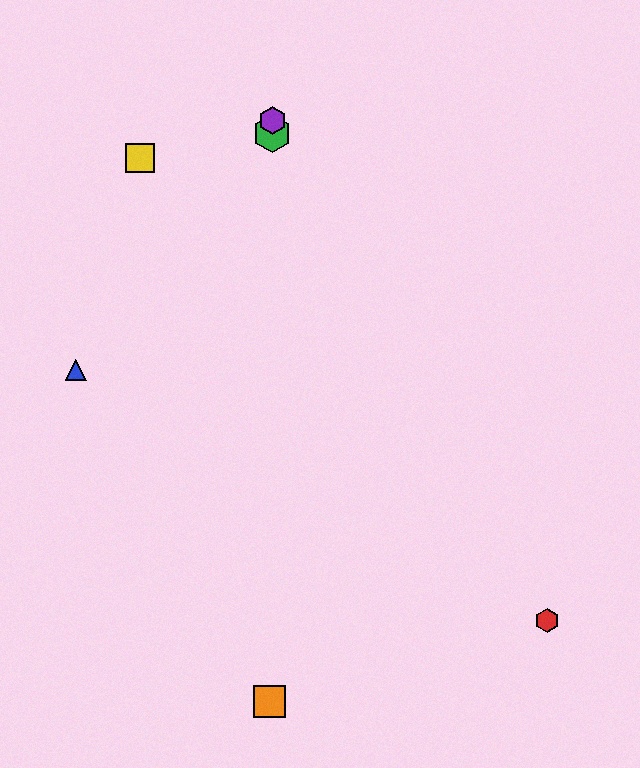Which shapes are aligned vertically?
The green hexagon, the purple hexagon, the orange square are aligned vertically.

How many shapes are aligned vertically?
3 shapes (the green hexagon, the purple hexagon, the orange square) are aligned vertically.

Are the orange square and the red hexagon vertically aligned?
No, the orange square is at x≈270 and the red hexagon is at x≈547.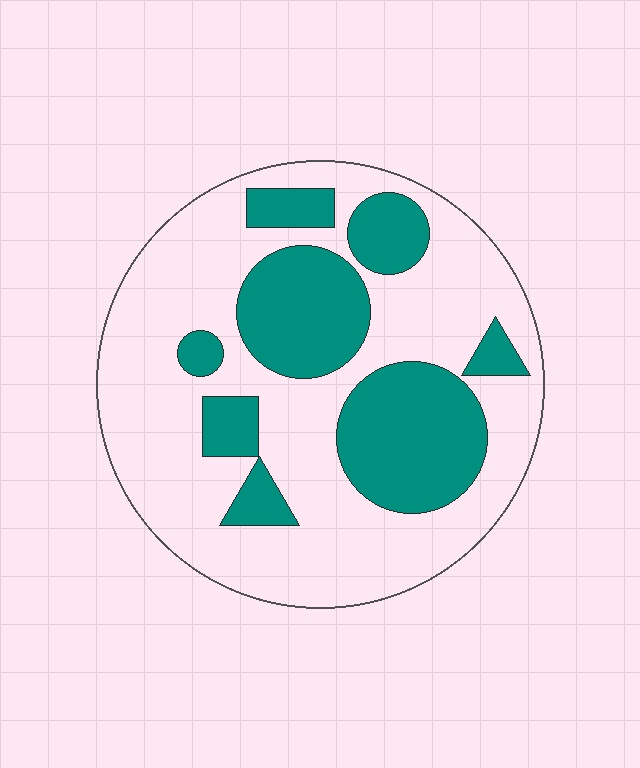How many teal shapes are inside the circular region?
8.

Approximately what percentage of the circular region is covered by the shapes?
Approximately 35%.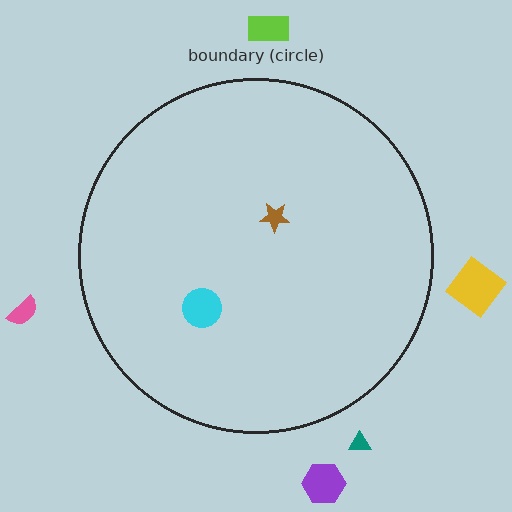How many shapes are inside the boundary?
2 inside, 5 outside.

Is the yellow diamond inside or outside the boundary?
Outside.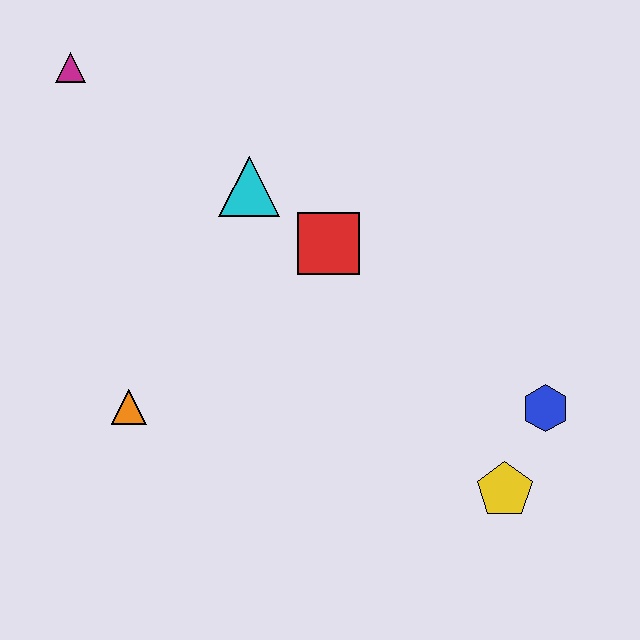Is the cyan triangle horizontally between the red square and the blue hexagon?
No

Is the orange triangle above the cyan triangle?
No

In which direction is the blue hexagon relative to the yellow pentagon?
The blue hexagon is above the yellow pentagon.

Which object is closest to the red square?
The cyan triangle is closest to the red square.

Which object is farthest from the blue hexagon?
The magenta triangle is farthest from the blue hexagon.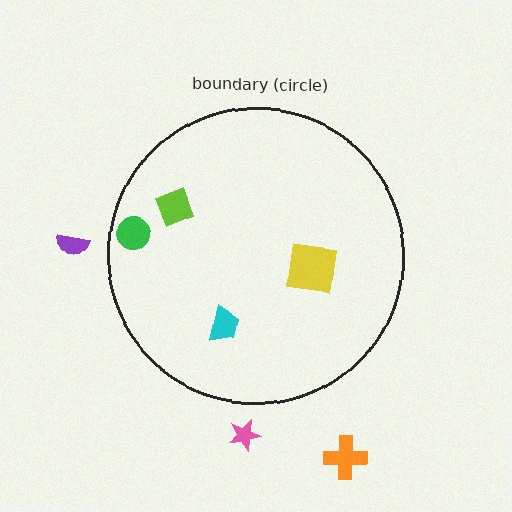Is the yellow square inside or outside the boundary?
Inside.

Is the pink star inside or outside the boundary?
Outside.